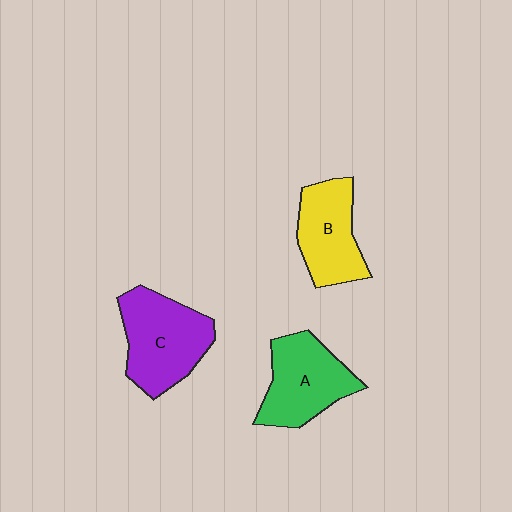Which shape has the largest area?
Shape C (purple).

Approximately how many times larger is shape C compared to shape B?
Approximately 1.3 times.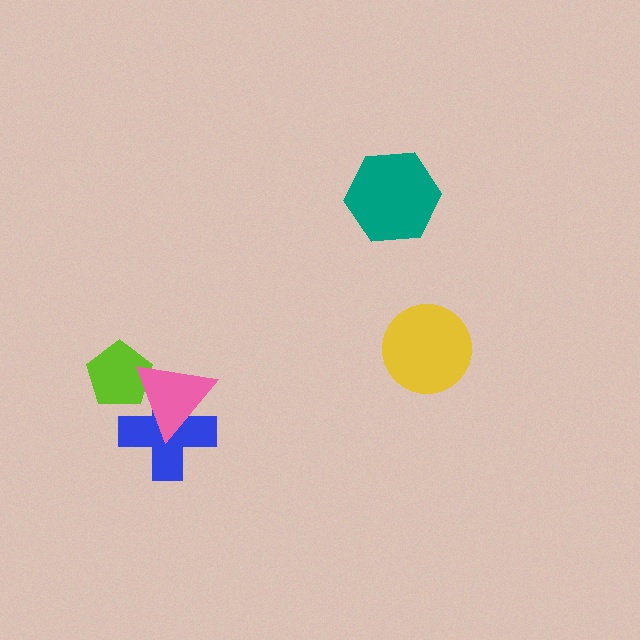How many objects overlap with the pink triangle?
2 objects overlap with the pink triangle.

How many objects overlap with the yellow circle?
0 objects overlap with the yellow circle.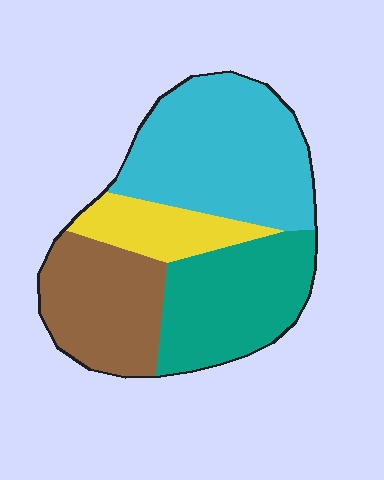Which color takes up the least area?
Yellow, at roughly 15%.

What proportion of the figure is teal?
Teal takes up about one quarter (1/4) of the figure.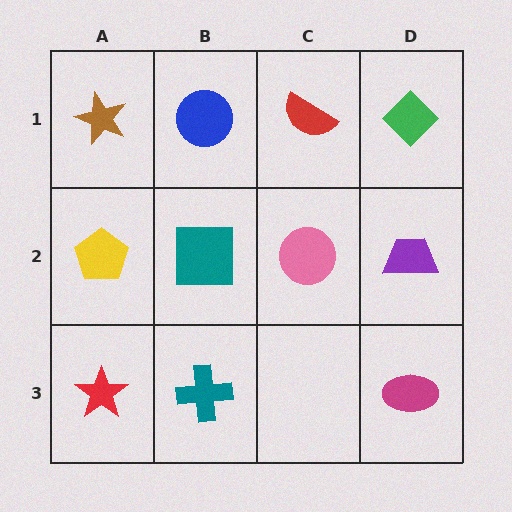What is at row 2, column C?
A pink circle.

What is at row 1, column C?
A red semicircle.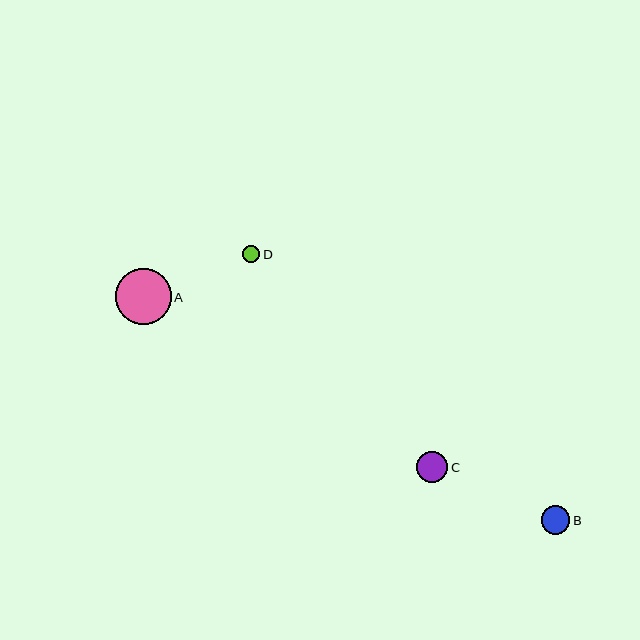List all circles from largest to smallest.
From largest to smallest: A, C, B, D.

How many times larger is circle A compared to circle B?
Circle A is approximately 2.0 times the size of circle B.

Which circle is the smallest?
Circle D is the smallest with a size of approximately 17 pixels.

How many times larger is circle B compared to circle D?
Circle B is approximately 1.6 times the size of circle D.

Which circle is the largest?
Circle A is the largest with a size of approximately 56 pixels.